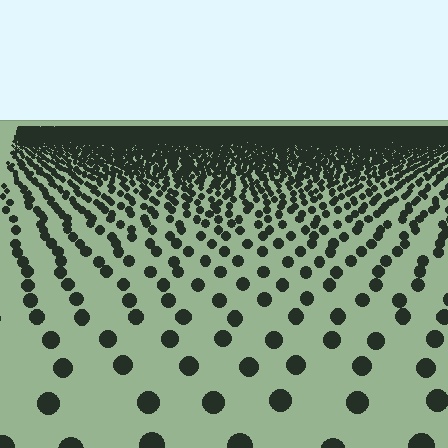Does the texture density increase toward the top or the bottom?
Density increases toward the top.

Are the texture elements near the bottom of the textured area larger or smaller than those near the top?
Larger. Near the bottom, elements are closer to the viewer and appear at a bigger on-screen size.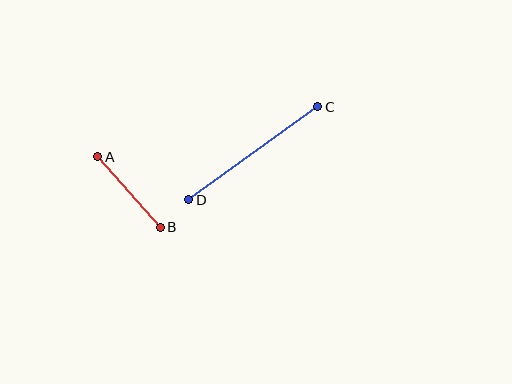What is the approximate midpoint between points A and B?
The midpoint is at approximately (129, 192) pixels.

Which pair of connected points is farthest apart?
Points C and D are farthest apart.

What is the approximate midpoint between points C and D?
The midpoint is at approximately (253, 153) pixels.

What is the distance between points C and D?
The distance is approximately 159 pixels.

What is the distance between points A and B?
The distance is approximately 94 pixels.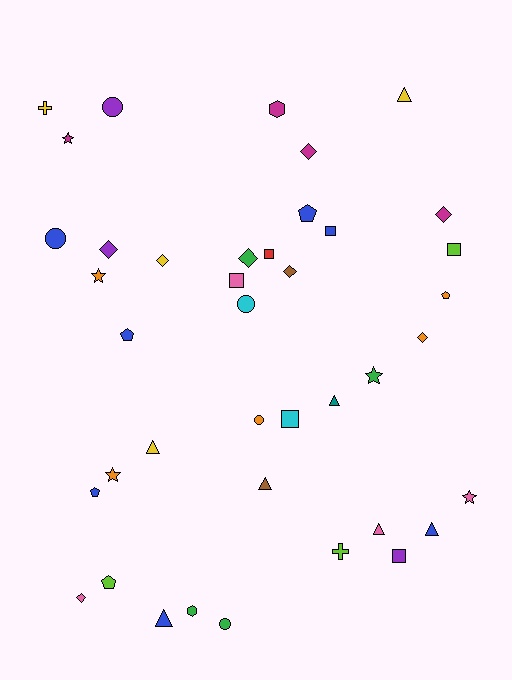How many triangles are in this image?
There are 7 triangles.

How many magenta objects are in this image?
There are 4 magenta objects.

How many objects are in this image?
There are 40 objects.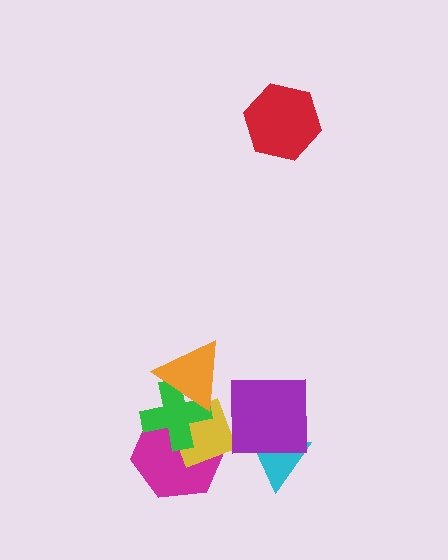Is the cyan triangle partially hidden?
Yes, it is partially covered by another shape.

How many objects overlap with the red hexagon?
0 objects overlap with the red hexagon.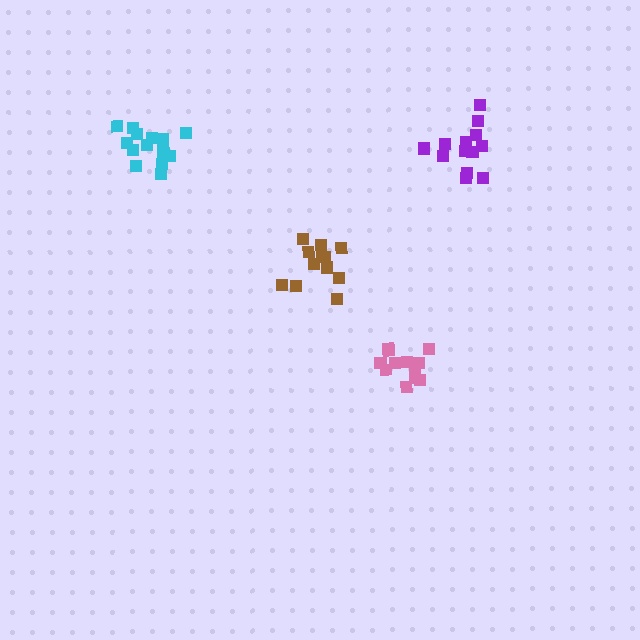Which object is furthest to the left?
The cyan cluster is leftmost.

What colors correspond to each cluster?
The clusters are colored: purple, brown, pink, cyan.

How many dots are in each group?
Group 1: 13 dots, Group 2: 12 dots, Group 3: 12 dots, Group 4: 15 dots (52 total).